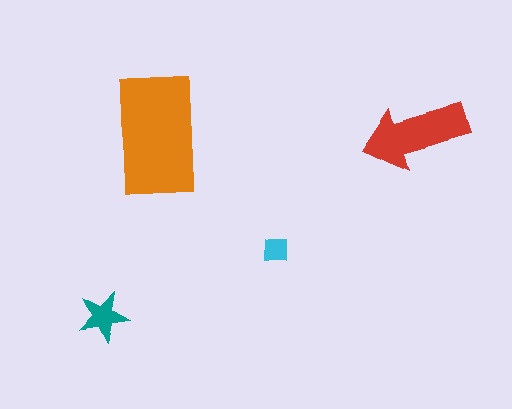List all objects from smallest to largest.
The cyan square, the teal star, the red arrow, the orange rectangle.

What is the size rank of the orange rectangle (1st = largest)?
1st.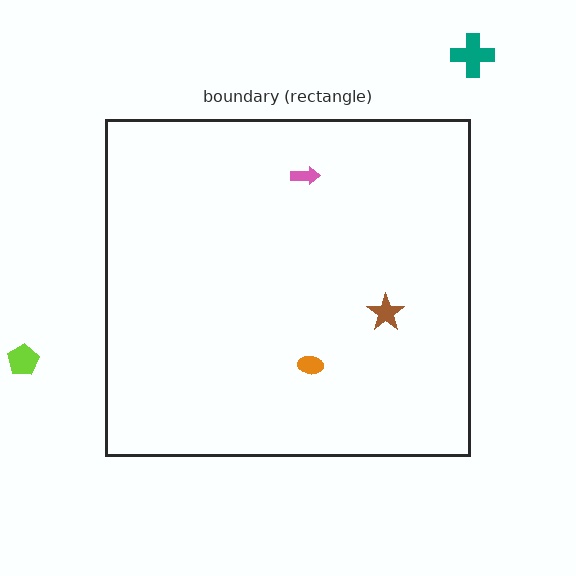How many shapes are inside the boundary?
3 inside, 2 outside.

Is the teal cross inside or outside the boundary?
Outside.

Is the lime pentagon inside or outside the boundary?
Outside.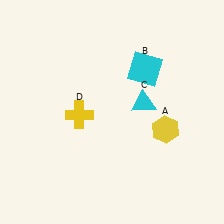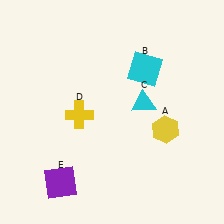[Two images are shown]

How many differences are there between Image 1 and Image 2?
There is 1 difference between the two images.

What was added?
A purple square (E) was added in Image 2.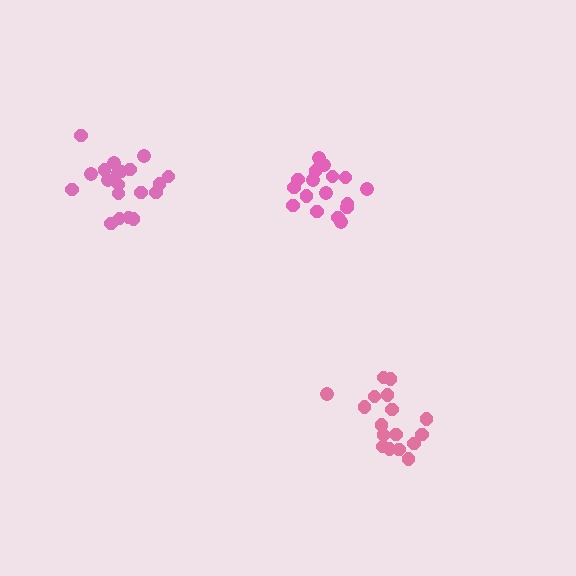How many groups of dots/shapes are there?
There are 3 groups.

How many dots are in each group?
Group 1: 18 dots, Group 2: 18 dots, Group 3: 20 dots (56 total).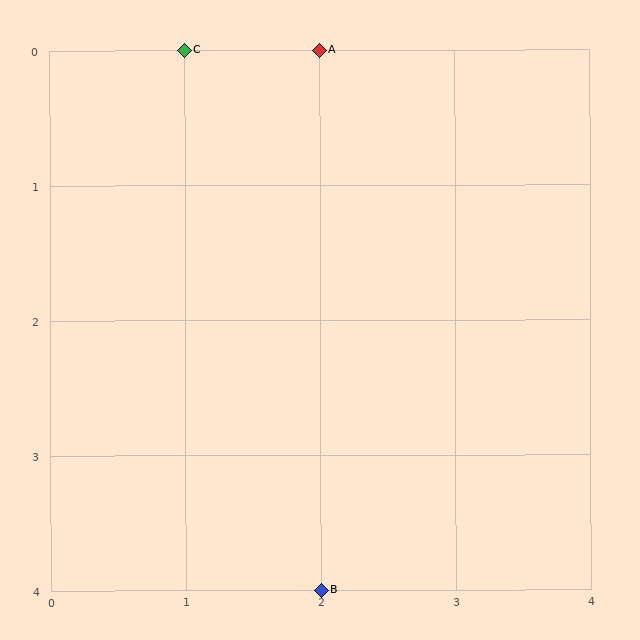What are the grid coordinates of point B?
Point B is at grid coordinates (2, 4).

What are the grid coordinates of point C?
Point C is at grid coordinates (1, 0).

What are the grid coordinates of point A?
Point A is at grid coordinates (2, 0).